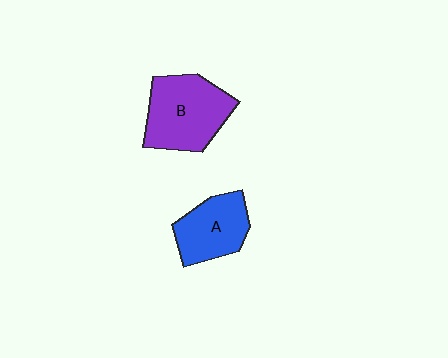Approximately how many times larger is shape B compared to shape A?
Approximately 1.4 times.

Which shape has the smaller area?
Shape A (blue).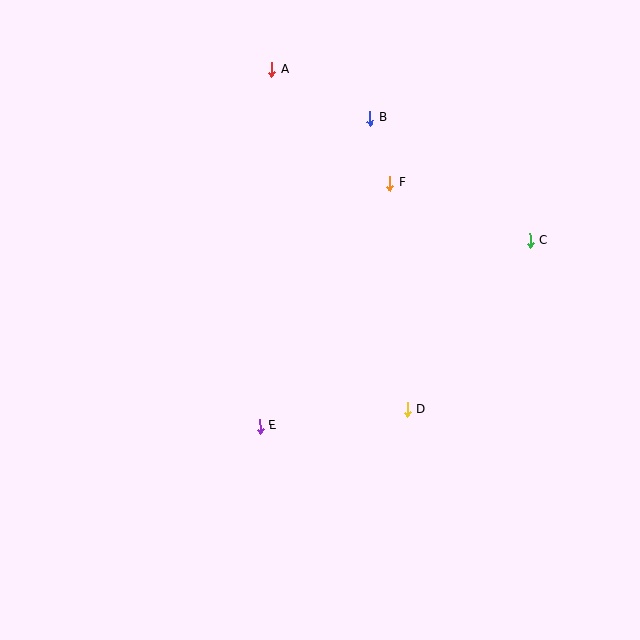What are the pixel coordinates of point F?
Point F is at (390, 183).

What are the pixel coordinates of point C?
Point C is at (530, 241).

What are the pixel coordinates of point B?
Point B is at (370, 118).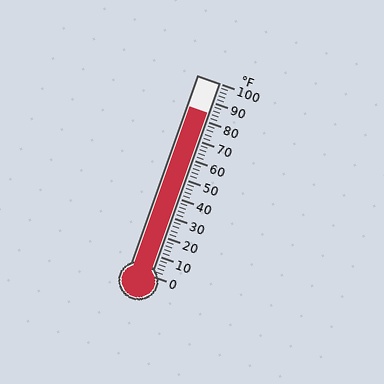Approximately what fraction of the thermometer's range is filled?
The thermometer is filled to approximately 85% of its range.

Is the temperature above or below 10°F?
The temperature is above 10°F.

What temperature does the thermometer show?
The thermometer shows approximately 84°F.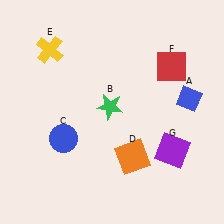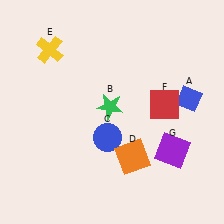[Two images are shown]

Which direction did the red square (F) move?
The red square (F) moved down.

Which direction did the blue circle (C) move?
The blue circle (C) moved right.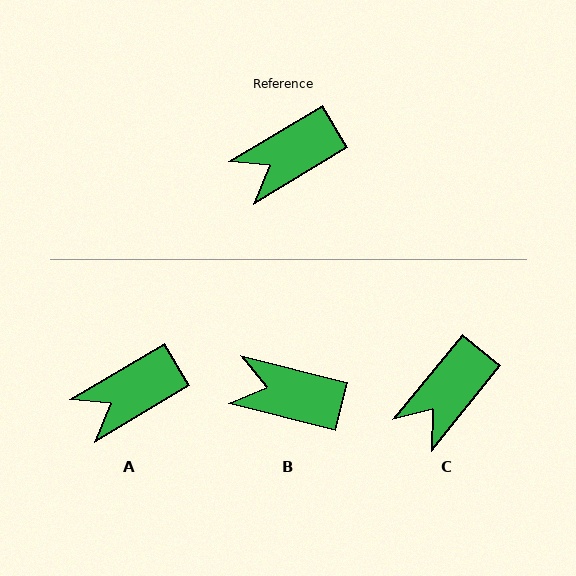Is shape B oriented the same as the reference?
No, it is off by about 45 degrees.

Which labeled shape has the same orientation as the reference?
A.